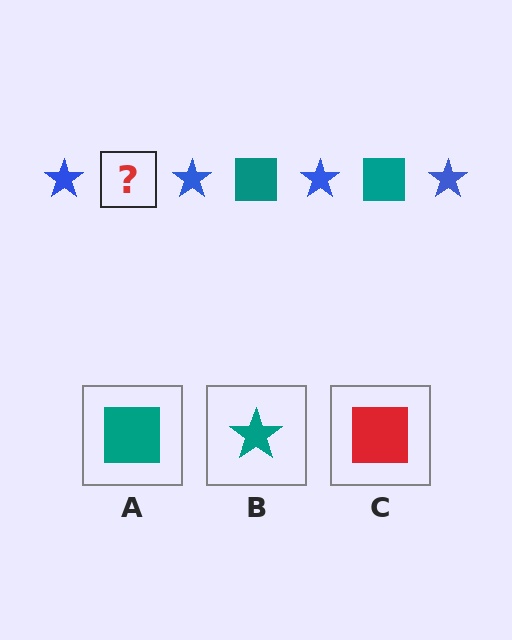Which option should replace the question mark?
Option A.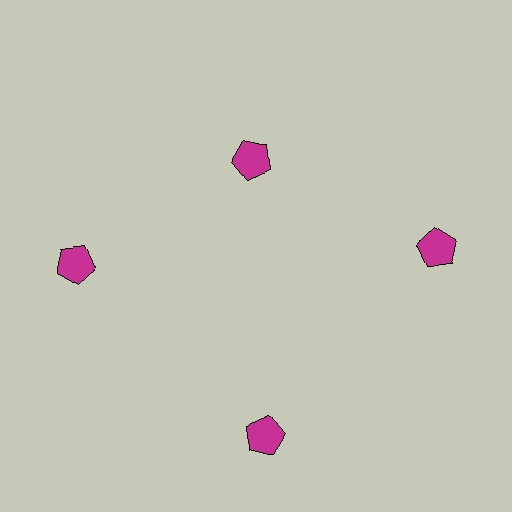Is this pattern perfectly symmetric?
No. The 4 magenta pentagons are arranged in a ring, but one element near the 12 o'clock position is pulled inward toward the center, breaking the 4-fold rotational symmetry.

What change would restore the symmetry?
The symmetry would be restored by moving it outward, back onto the ring so that all 4 pentagons sit at equal angles and equal distance from the center.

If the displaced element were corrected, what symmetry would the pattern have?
It would have 4-fold rotational symmetry — the pattern would map onto itself every 90 degrees.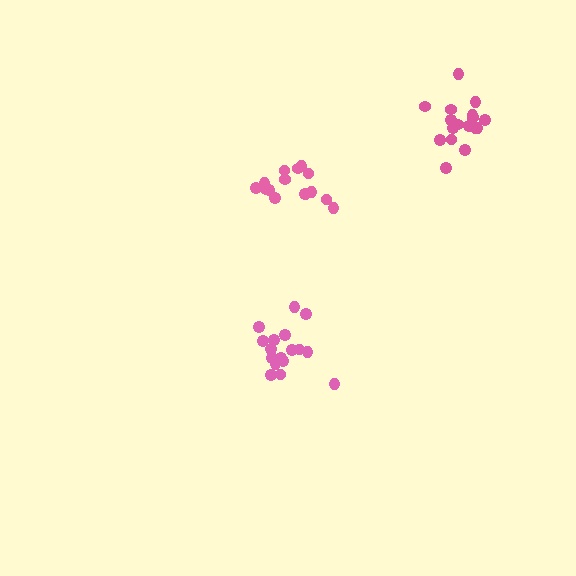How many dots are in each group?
Group 1: 15 dots, Group 2: 18 dots, Group 3: 17 dots (50 total).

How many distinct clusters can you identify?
There are 3 distinct clusters.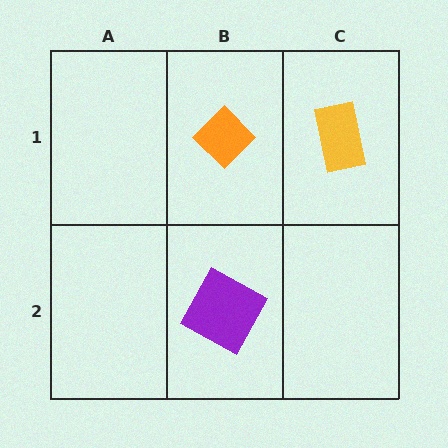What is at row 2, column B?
A purple square.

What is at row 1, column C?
A yellow rectangle.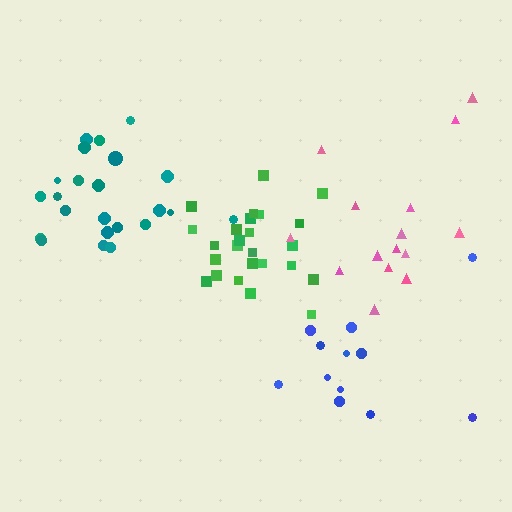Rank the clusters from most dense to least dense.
green, teal, blue, pink.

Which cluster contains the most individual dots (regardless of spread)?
Green (25).